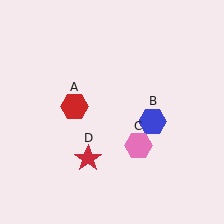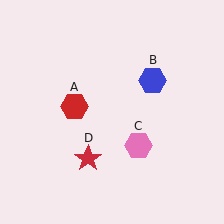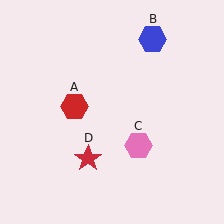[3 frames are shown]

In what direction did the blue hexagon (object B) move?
The blue hexagon (object B) moved up.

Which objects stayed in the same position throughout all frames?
Red hexagon (object A) and pink hexagon (object C) and red star (object D) remained stationary.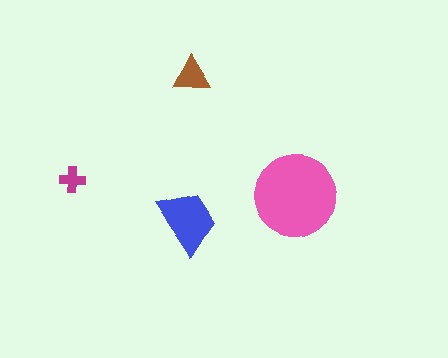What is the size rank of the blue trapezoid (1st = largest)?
2nd.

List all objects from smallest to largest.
The magenta cross, the brown triangle, the blue trapezoid, the pink circle.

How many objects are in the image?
There are 4 objects in the image.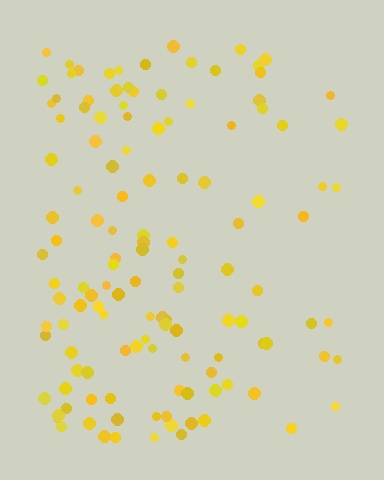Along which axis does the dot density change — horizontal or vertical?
Horizontal.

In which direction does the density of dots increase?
From right to left, with the left side densest.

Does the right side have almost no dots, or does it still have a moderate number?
Still a moderate number, just noticeably fewer than the left.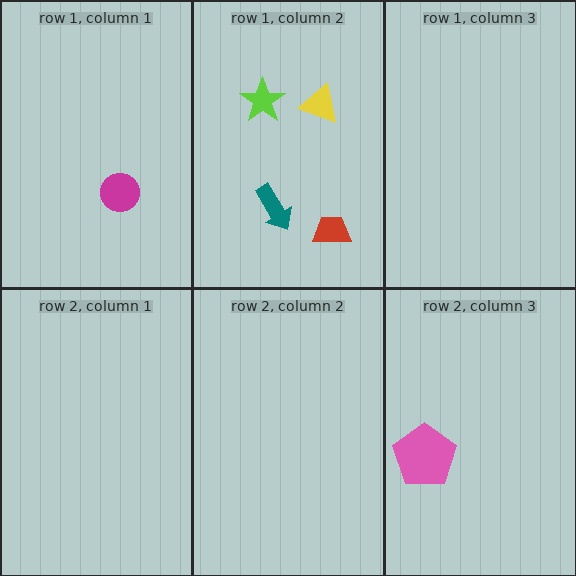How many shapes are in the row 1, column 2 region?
4.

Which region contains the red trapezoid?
The row 1, column 2 region.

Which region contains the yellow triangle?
The row 1, column 2 region.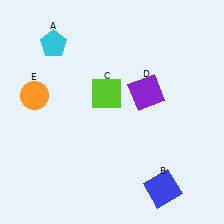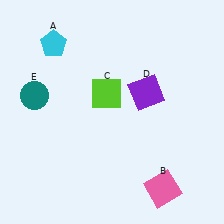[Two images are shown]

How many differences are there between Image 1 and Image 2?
There are 2 differences between the two images.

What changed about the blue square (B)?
In Image 1, B is blue. In Image 2, it changed to pink.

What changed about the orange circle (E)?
In Image 1, E is orange. In Image 2, it changed to teal.